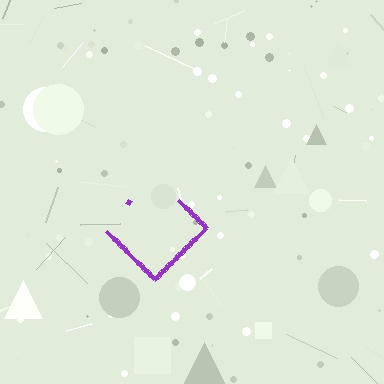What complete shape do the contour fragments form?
The contour fragments form a diamond.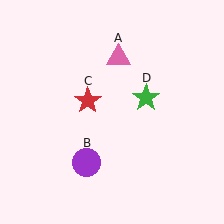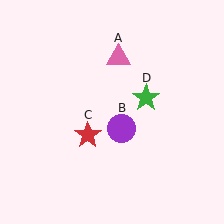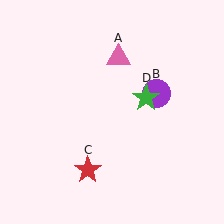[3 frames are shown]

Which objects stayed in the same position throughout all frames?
Pink triangle (object A) and green star (object D) remained stationary.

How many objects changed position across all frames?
2 objects changed position: purple circle (object B), red star (object C).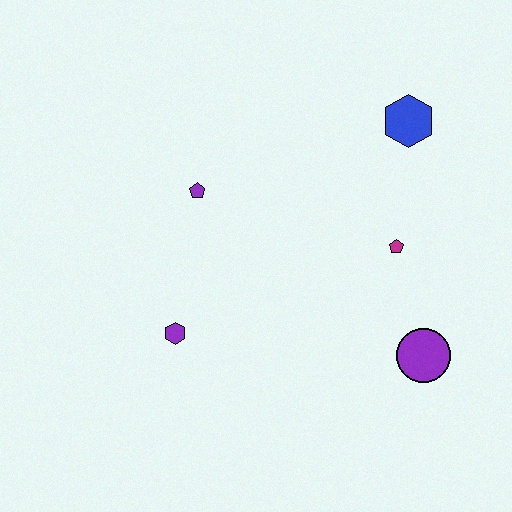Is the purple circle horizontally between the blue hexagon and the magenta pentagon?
No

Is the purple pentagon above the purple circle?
Yes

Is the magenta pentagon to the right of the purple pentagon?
Yes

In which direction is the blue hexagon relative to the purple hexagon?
The blue hexagon is to the right of the purple hexagon.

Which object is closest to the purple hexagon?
The purple pentagon is closest to the purple hexagon.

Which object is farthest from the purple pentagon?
The purple circle is farthest from the purple pentagon.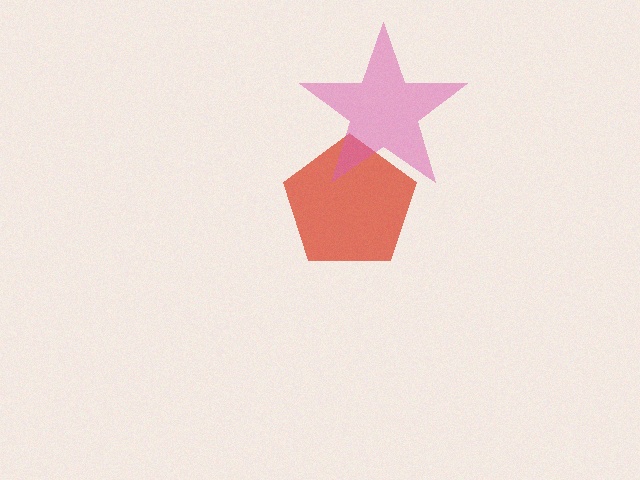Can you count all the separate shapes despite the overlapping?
Yes, there are 2 separate shapes.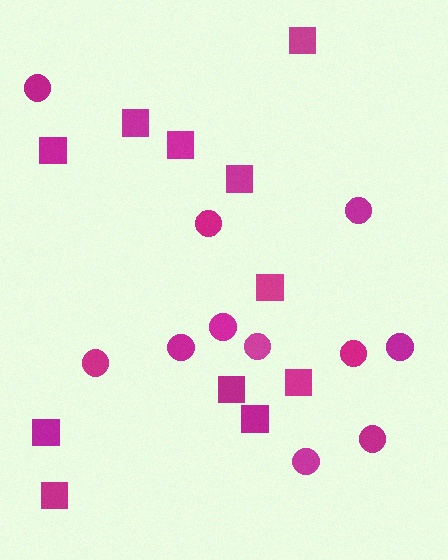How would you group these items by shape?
There are 2 groups: one group of circles (11) and one group of squares (11).